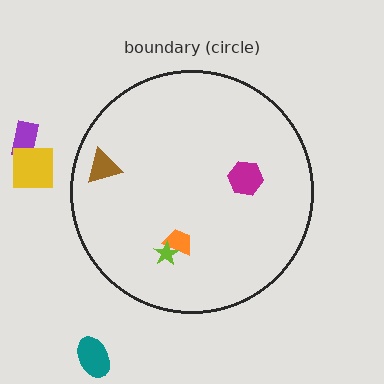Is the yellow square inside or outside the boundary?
Outside.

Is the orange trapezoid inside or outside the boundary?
Inside.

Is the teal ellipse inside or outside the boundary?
Outside.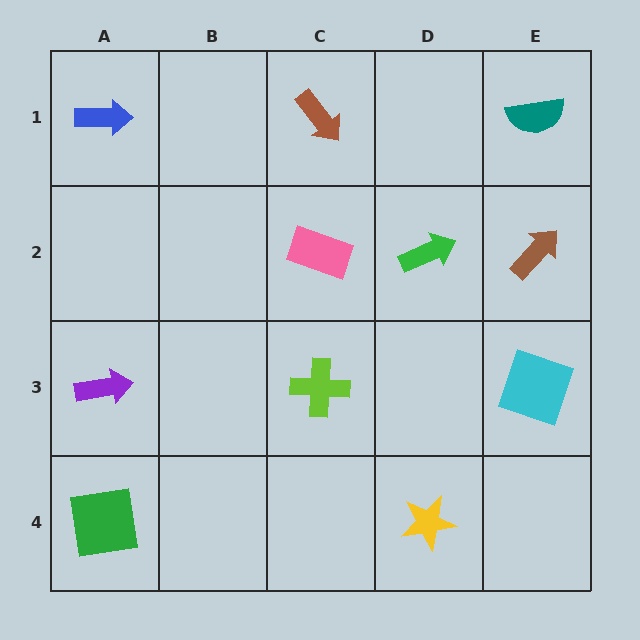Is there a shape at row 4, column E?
No, that cell is empty.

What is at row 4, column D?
A yellow star.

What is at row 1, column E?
A teal semicircle.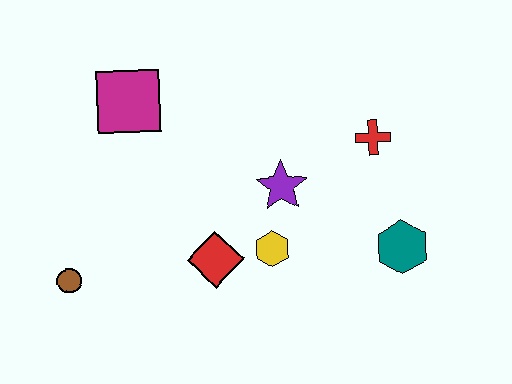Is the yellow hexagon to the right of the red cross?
No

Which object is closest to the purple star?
The yellow hexagon is closest to the purple star.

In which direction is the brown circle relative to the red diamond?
The brown circle is to the left of the red diamond.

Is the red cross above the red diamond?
Yes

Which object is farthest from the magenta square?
The teal hexagon is farthest from the magenta square.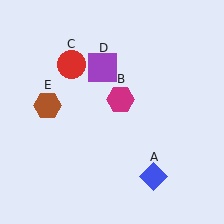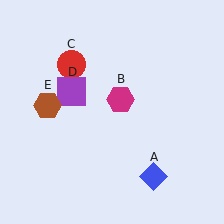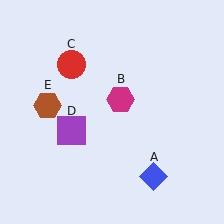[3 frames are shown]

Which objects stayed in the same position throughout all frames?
Blue diamond (object A) and magenta hexagon (object B) and red circle (object C) and brown hexagon (object E) remained stationary.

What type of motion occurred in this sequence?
The purple square (object D) rotated counterclockwise around the center of the scene.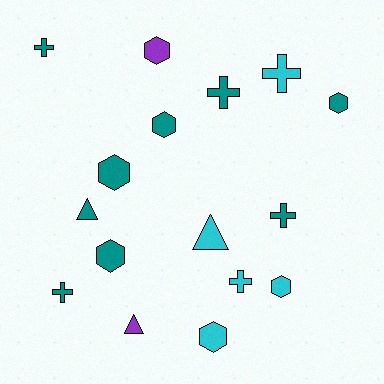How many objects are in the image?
There are 16 objects.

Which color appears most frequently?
Teal, with 9 objects.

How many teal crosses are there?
There are 4 teal crosses.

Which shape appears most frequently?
Hexagon, with 7 objects.